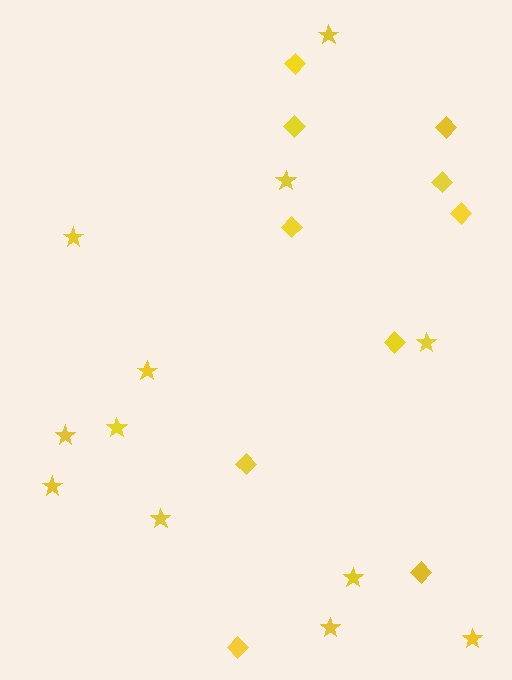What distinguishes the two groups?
There are 2 groups: one group of diamonds (10) and one group of stars (12).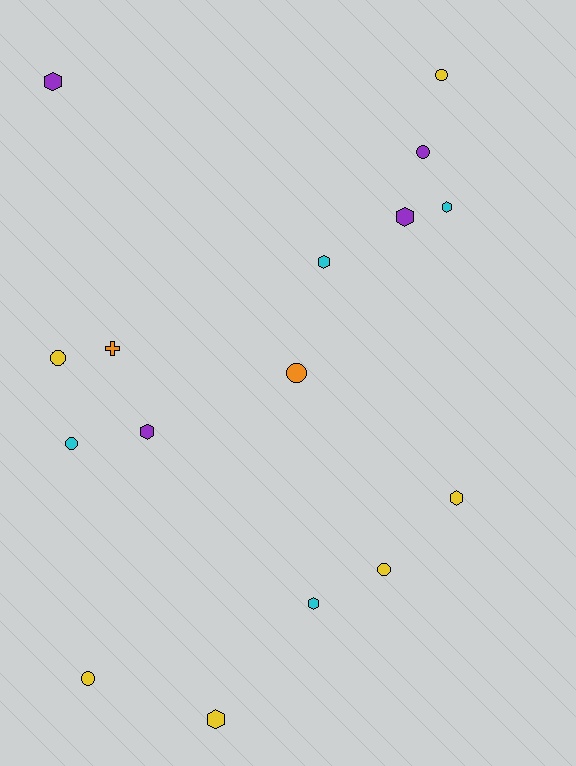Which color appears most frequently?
Yellow, with 6 objects.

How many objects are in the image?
There are 16 objects.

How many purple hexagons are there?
There are 3 purple hexagons.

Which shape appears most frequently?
Hexagon, with 8 objects.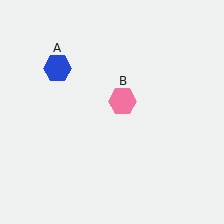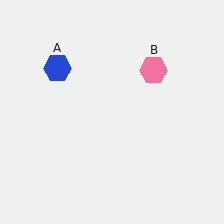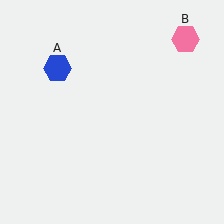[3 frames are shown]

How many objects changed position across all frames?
1 object changed position: pink hexagon (object B).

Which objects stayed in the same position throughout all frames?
Blue hexagon (object A) remained stationary.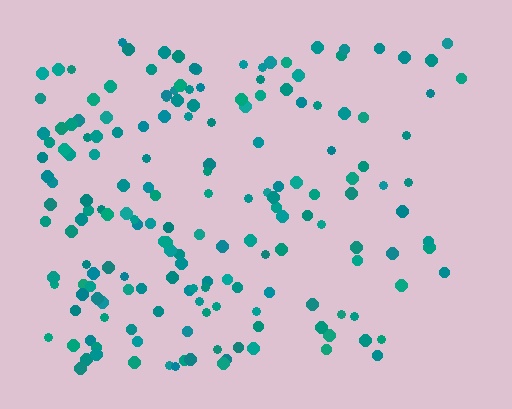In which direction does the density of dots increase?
From right to left, with the left side densest.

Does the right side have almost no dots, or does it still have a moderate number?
Still a moderate number, just noticeably fewer than the left.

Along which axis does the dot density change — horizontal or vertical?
Horizontal.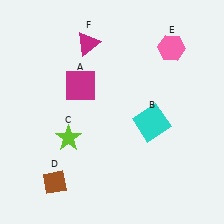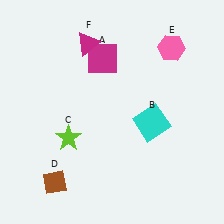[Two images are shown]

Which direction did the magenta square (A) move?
The magenta square (A) moved up.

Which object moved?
The magenta square (A) moved up.